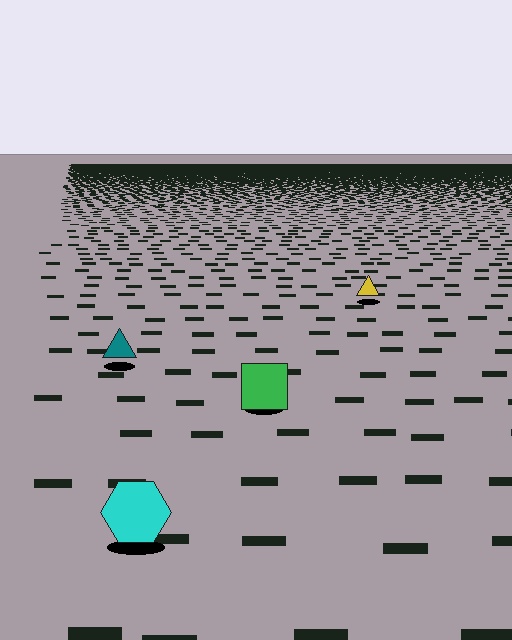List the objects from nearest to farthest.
From nearest to farthest: the cyan hexagon, the green square, the teal triangle, the yellow triangle.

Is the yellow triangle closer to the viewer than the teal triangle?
No. The teal triangle is closer — you can tell from the texture gradient: the ground texture is coarser near it.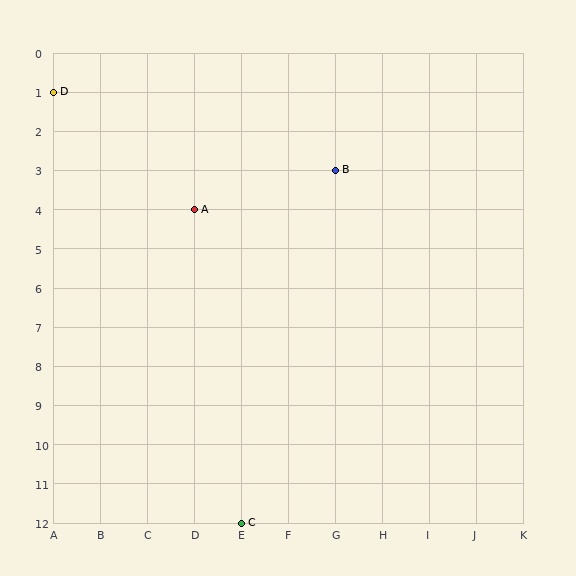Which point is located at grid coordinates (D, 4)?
Point A is at (D, 4).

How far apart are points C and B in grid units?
Points C and B are 2 columns and 9 rows apart (about 9.2 grid units diagonally).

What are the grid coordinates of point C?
Point C is at grid coordinates (E, 12).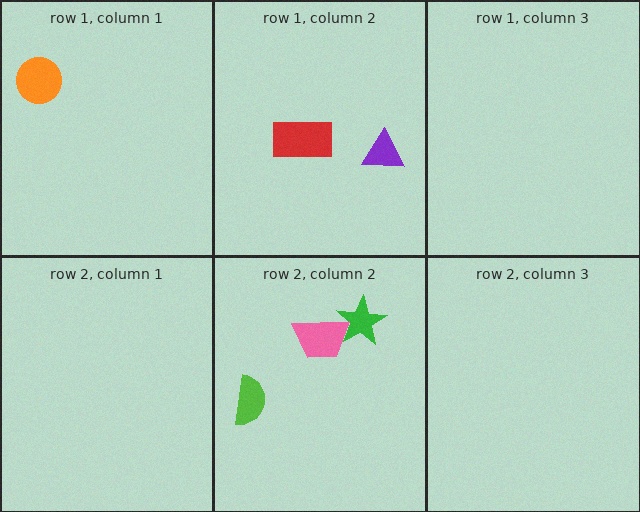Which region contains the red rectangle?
The row 1, column 2 region.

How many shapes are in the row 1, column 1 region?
1.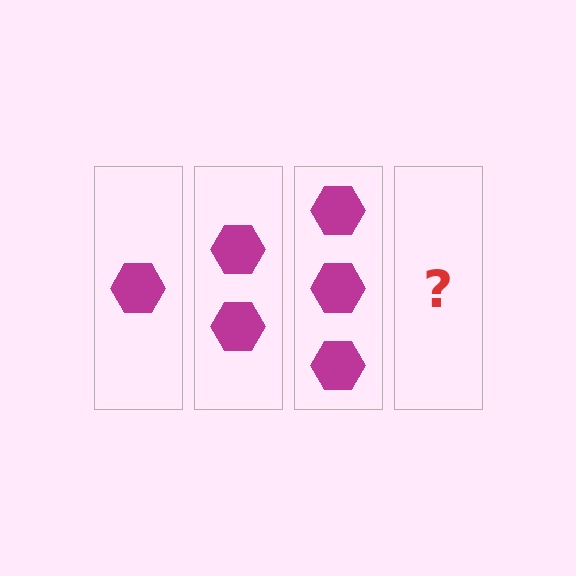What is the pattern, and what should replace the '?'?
The pattern is that each step adds one more hexagon. The '?' should be 4 hexagons.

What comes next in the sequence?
The next element should be 4 hexagons.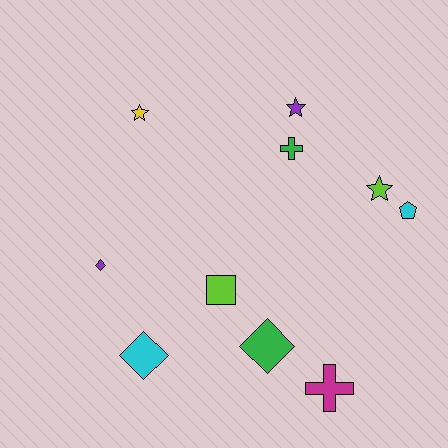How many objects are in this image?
There are 10 objects.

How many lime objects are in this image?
There are 2 lime objects.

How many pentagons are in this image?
There is 1 pentagon.